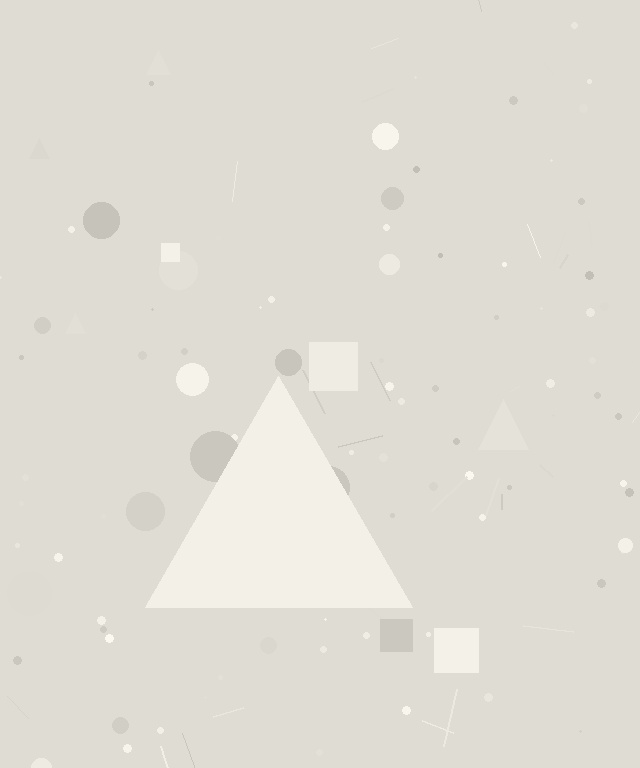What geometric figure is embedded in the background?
A triangle is embedded in the background.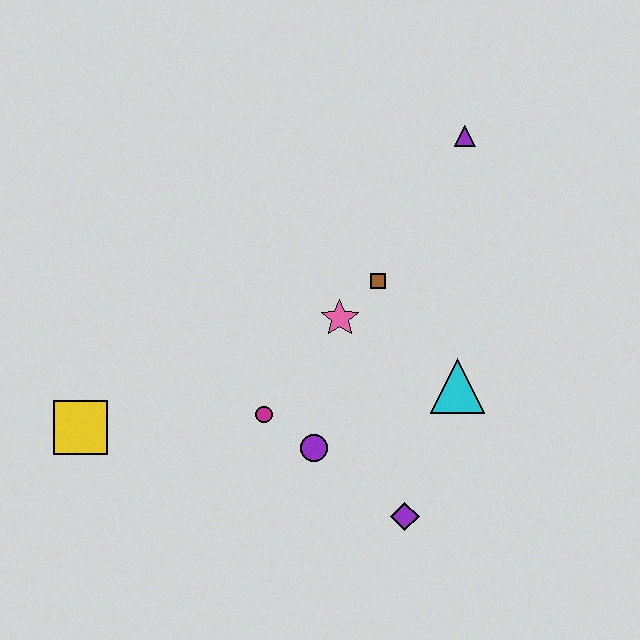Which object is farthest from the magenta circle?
The purple triangle is farthest from the magenta circle.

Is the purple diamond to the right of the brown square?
Yes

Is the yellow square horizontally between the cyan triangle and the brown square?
No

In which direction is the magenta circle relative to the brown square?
The magenta circle is below the brown square.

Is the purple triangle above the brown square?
Yes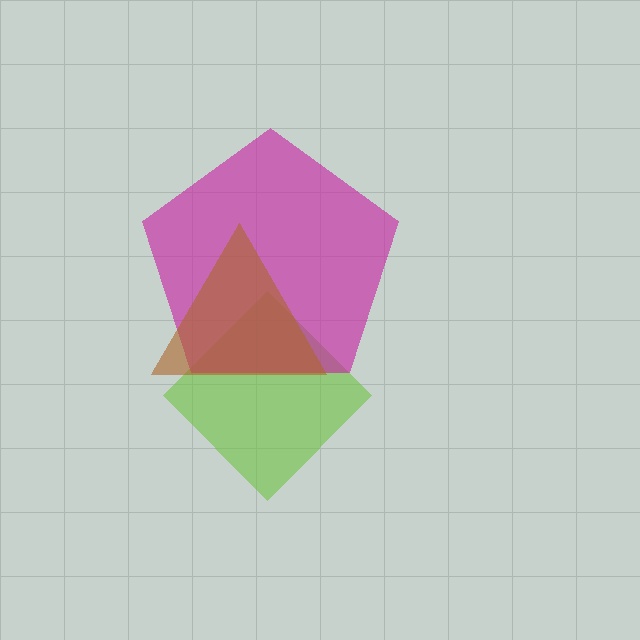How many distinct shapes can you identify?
There are 3 distinct shapes: a lime diamond, a magenta pentagon, a brown triangle.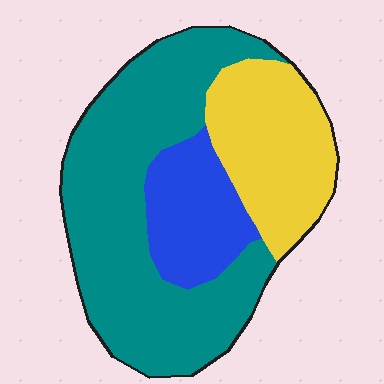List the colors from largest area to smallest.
From largest to smallest: teal, yellow, blue.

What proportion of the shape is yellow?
Yellow covers around 25% of the shape.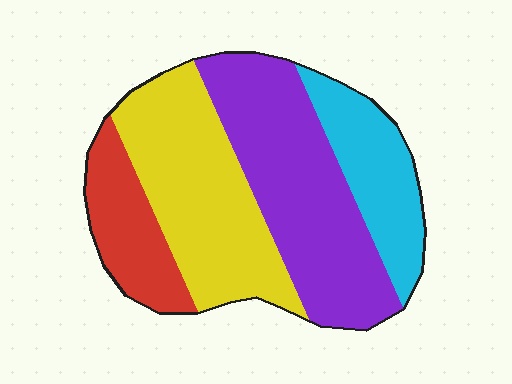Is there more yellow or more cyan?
Yellow.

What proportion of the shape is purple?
Purple takes up about three eighths (3/8) of the shape.